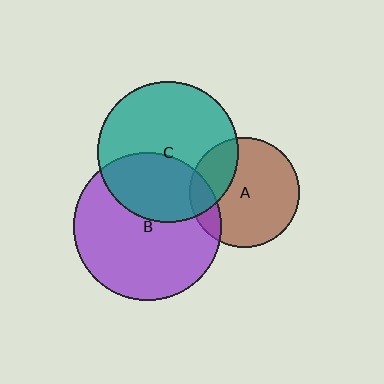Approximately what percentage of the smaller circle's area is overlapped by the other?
Approximately 15%.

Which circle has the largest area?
Circle B (purple).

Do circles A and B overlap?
Yes.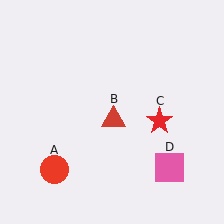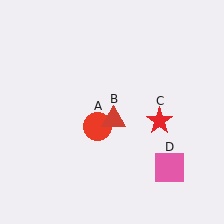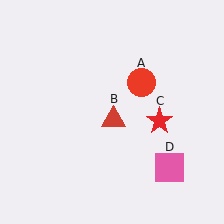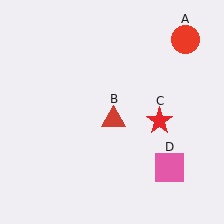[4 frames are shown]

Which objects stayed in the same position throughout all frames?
Red triangle (object B) and red star (object C) and pink square (object D) remained stationary.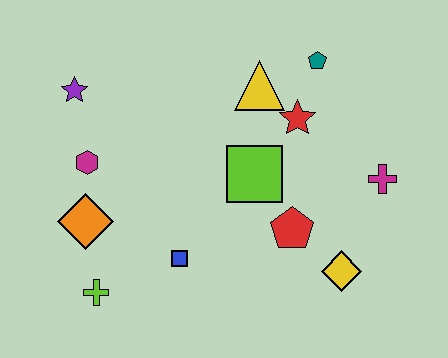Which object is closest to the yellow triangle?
The red star is closest to the yellow triangle.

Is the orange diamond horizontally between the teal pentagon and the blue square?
No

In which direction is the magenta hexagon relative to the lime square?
The magenta hexagon is to the left of the lime square.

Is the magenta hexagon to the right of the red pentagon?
No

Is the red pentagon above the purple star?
No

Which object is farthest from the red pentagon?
The purple star is farthest from the red pentagon.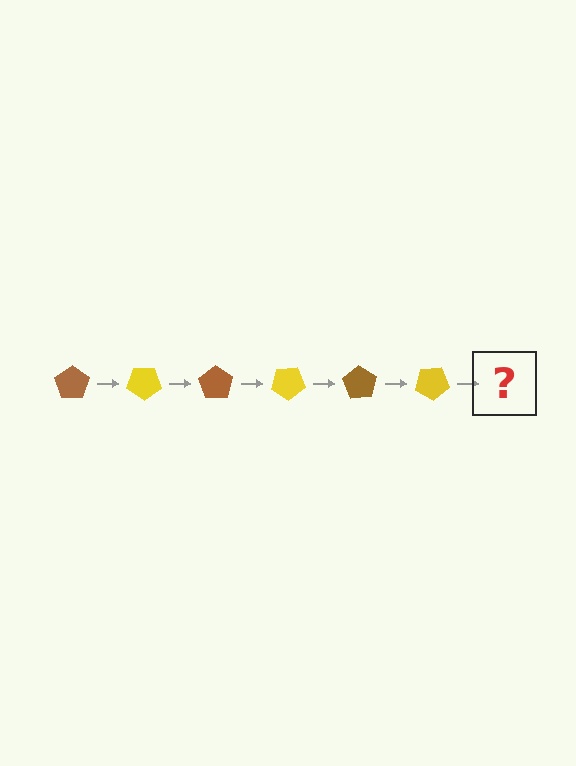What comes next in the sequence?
The next element should be a brown pentagon, rotated 210 degrees from the start.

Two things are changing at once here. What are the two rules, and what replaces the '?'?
The two rules are that it rotates 35 degrees each step and the color cycles through brown and yellow. The '?' should be a brown pentagon, rotated 210 degrees from the start.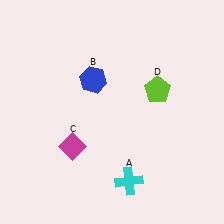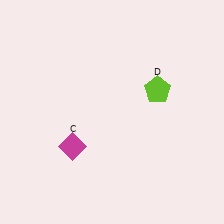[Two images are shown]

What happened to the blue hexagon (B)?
The blue hexagon (B) was removed in Image 2. It was in the top-left area of Image 1.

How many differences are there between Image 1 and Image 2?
There are 2 differences between the two images.